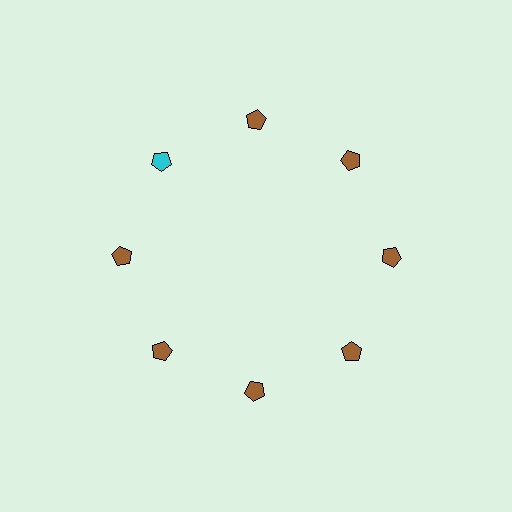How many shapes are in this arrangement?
There are 8 shapes arranged in a ring pattern.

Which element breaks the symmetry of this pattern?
The cyan pentagon at roughly the 10 o'clock position breaks the symmetry. All other shapes are brown pentagons.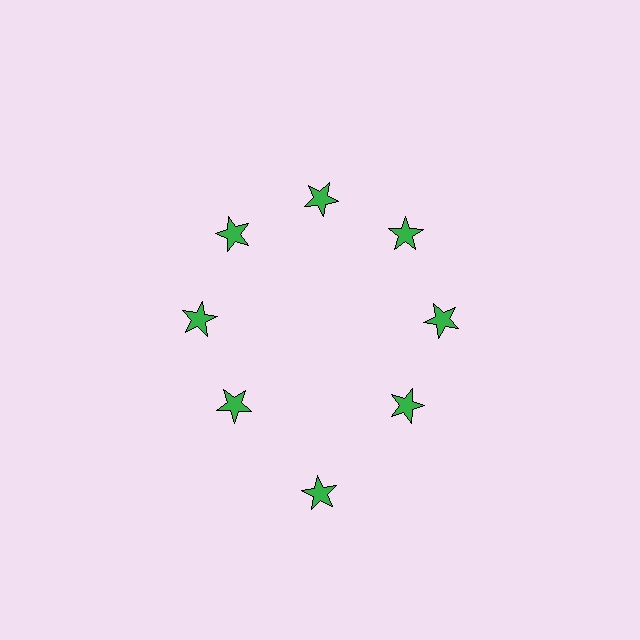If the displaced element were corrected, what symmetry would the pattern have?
It would have 8-fold rotational symmetry — the pattern would map onto itself every 45 degrees.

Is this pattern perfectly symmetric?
No. The 8 green stars are arranged in a ring, but one element near the 6 o'clock position is pushed outward from the center, breaking the 8-fold rotational symmetry.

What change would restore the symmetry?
The symmetry would be restored by moving it inward, back onto the ring so that all 8 stars sit at equal angles and equal distance from the center.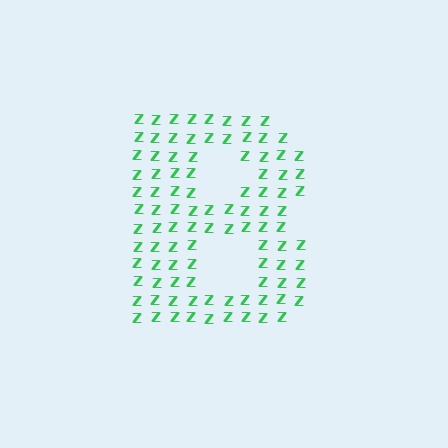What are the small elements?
The small elements are letter Z's.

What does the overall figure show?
The overall figure shows the letter B.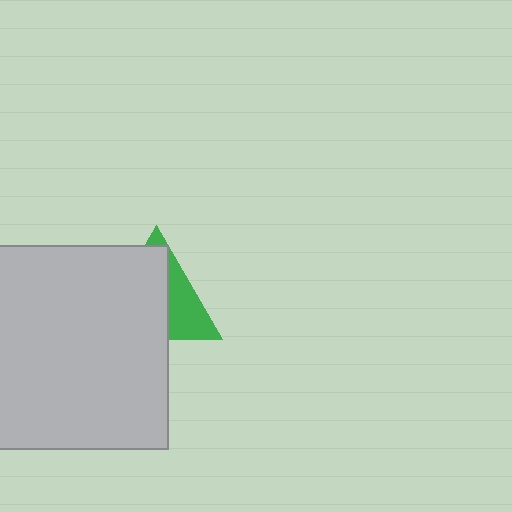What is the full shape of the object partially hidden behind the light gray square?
The partially hidden object is a green triangle.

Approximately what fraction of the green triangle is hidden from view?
Roughly 64% of the green triangle is hidden behind the light gray square.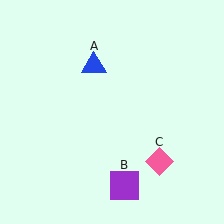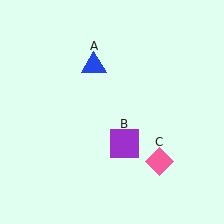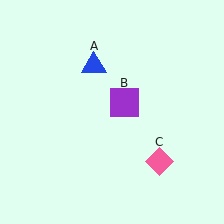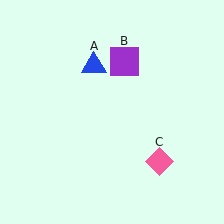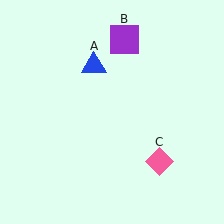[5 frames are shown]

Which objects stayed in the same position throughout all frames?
Blue triangle (object A) and pink diamond (object C) remained stationary.